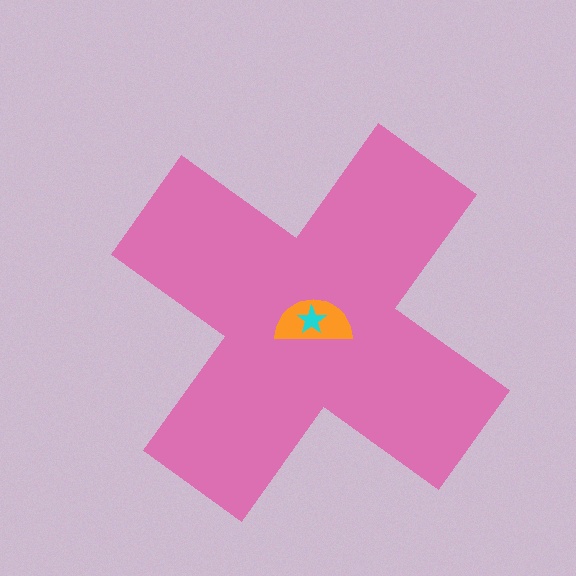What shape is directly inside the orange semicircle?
The cyan star.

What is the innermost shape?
The cyan star.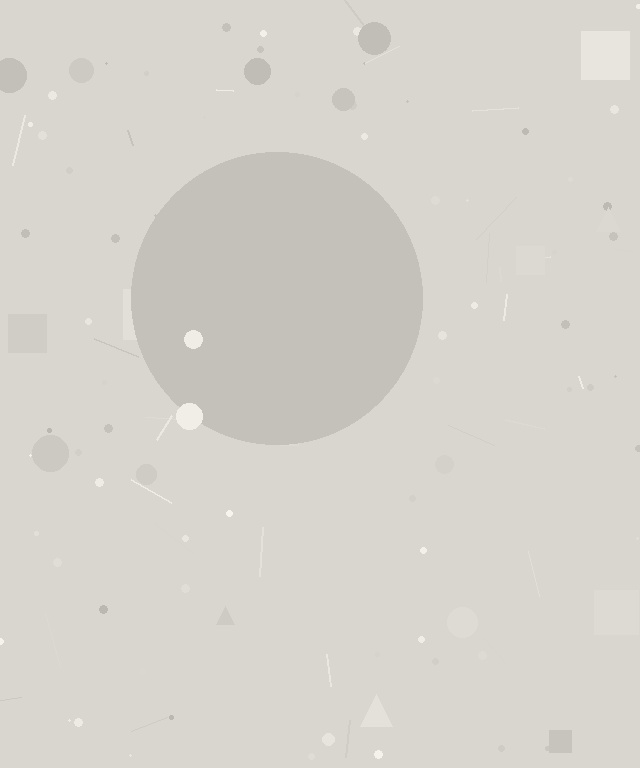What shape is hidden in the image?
A circle is hidden in the image.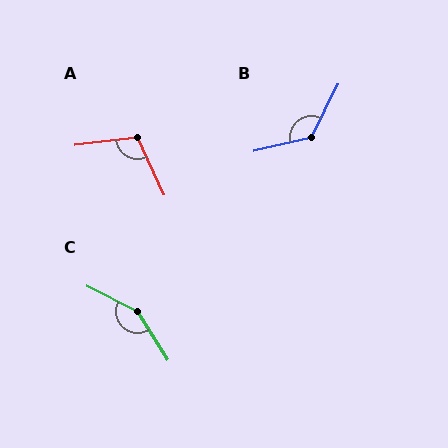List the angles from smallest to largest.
A (108°), B (129°), C (149°).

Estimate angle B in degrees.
Approximately 129 degrees.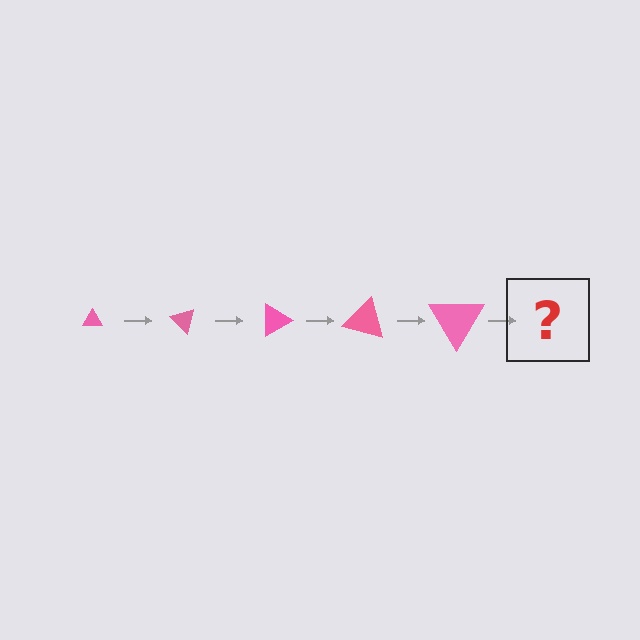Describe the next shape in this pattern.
It should be a triangle, larger than the previous one and rotated 225 degrees from the start.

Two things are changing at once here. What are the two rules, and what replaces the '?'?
The two rules are that the triangle grows larger each step and it rotates 45 degrees each step. The '?' should be a triangle, larger than the previous one and rotated 225 degrees from the start.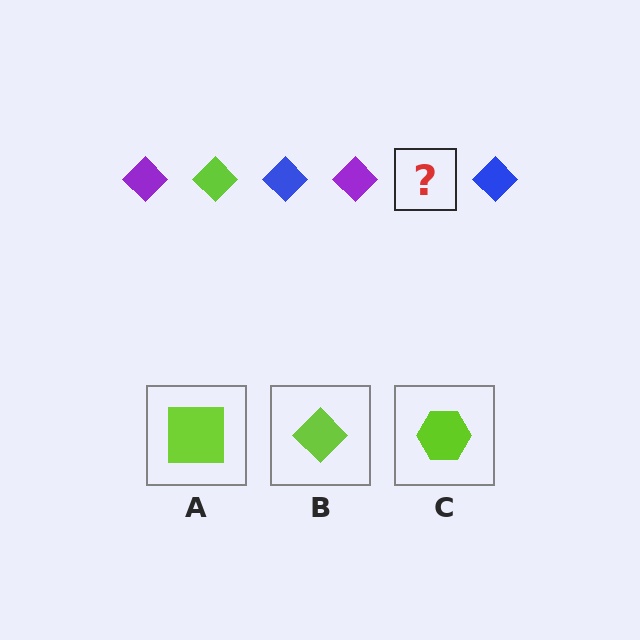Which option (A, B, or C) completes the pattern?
B.